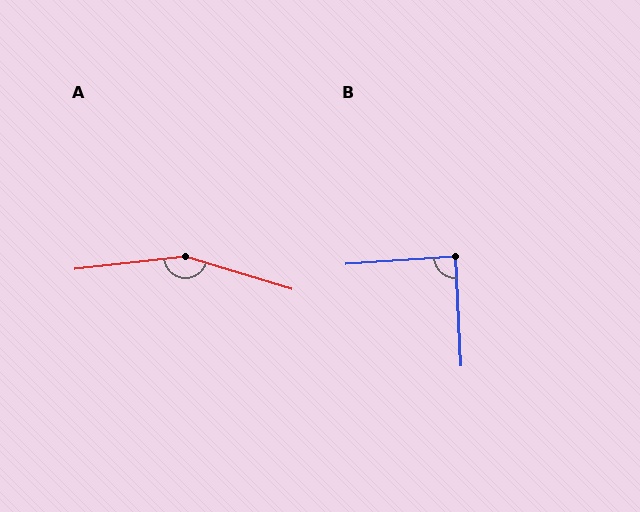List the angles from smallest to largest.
B (89°), A (156°).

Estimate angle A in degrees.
Approximately 156 degrees.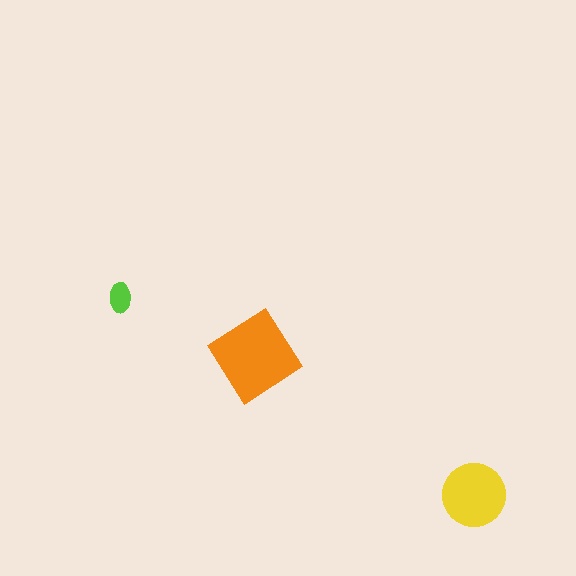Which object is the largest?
The orange diamond.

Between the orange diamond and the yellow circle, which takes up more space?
The orange diamond.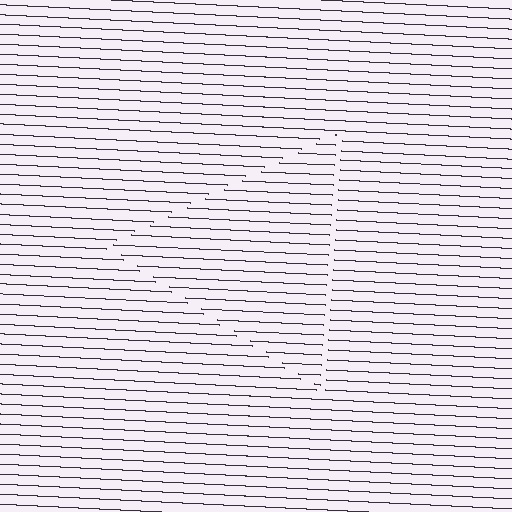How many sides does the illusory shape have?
3 sides — the line-ends trace a triangle.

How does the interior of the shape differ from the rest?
The interior of the shape contains the same grating, shifted by half a period — the contour is defined by the phase discontinuity where line-ends from the inner and outer gratings abut.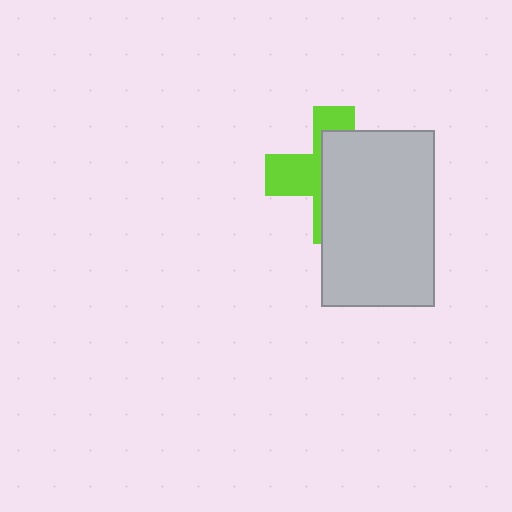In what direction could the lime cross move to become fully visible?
The lime cross could move left. That would shift it out from behind the light gray rectangle entirely.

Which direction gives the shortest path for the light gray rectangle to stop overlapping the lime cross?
Moving right gives the shortest separation.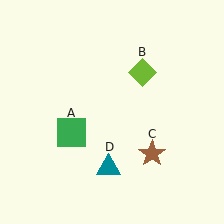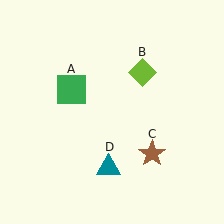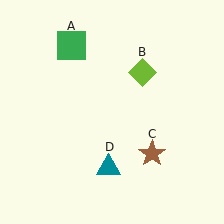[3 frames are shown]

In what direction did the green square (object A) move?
The green square (object A) moved up.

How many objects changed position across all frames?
1 object changed position: green square (object A).